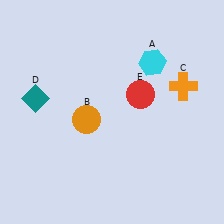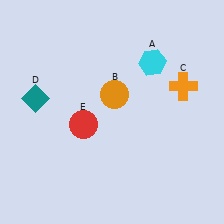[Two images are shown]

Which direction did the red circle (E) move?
The red circle (E) moved left.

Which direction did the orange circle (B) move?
The orange circle (B) moved right.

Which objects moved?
The objects that moved are: the orange circle (B), the red circle (E).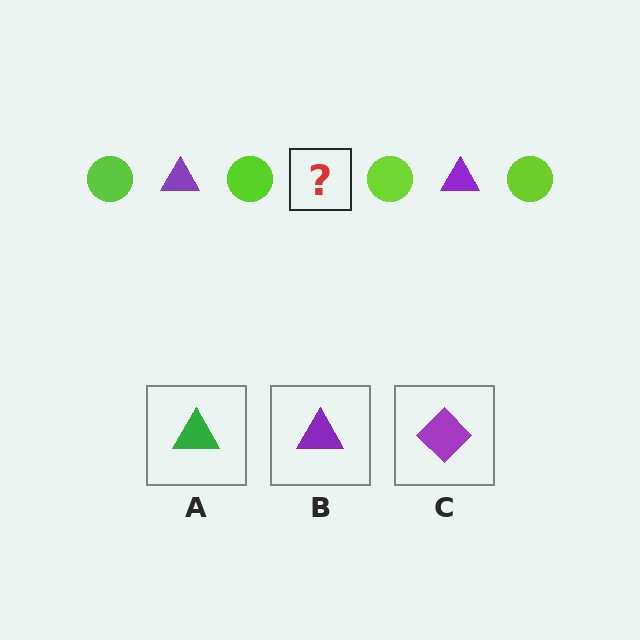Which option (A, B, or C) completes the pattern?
B.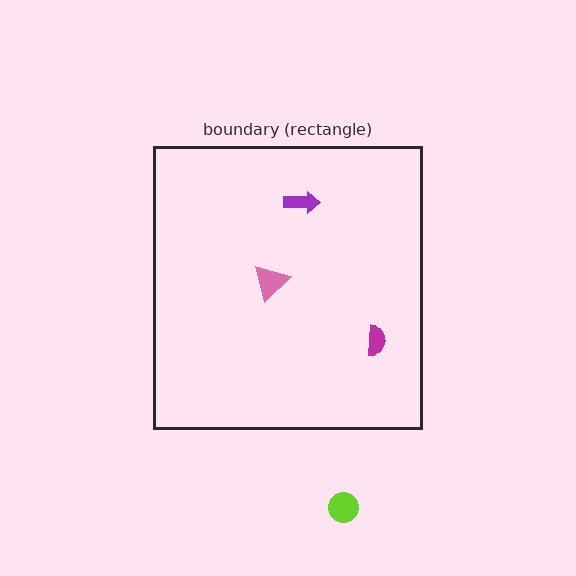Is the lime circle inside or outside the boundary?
Outside.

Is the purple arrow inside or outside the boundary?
Inside.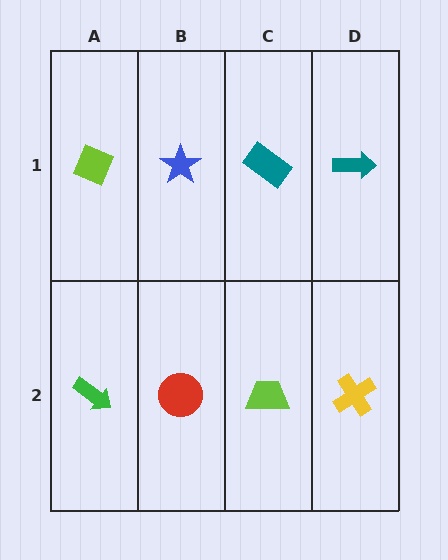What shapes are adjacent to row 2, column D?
A teal arrow (row 1, column D), a lime trapezoid (row 2, column C).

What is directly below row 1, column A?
A green arrow.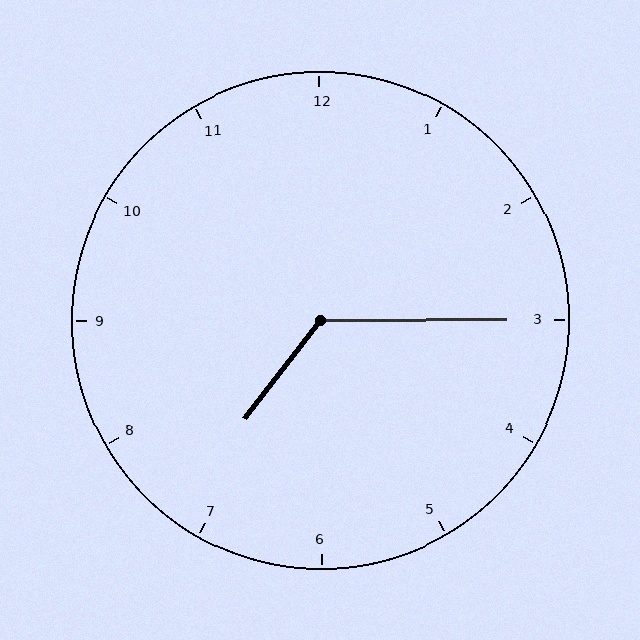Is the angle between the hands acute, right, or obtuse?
It is obtuse.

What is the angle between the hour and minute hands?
Approximately 128 degrees.